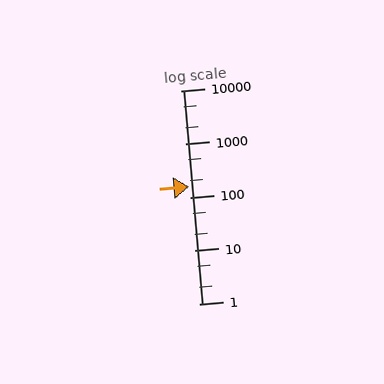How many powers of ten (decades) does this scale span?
The scale spans 4 decades, from 1 to 10000.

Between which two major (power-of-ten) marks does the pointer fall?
The pointer is between 100 and 1000.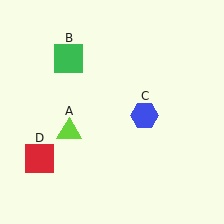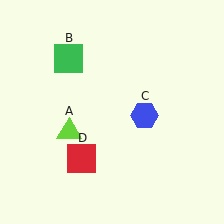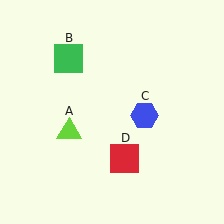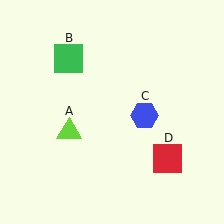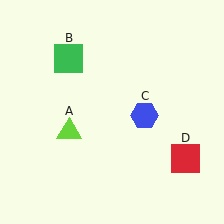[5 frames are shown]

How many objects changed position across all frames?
1 object changed position: red square (object D).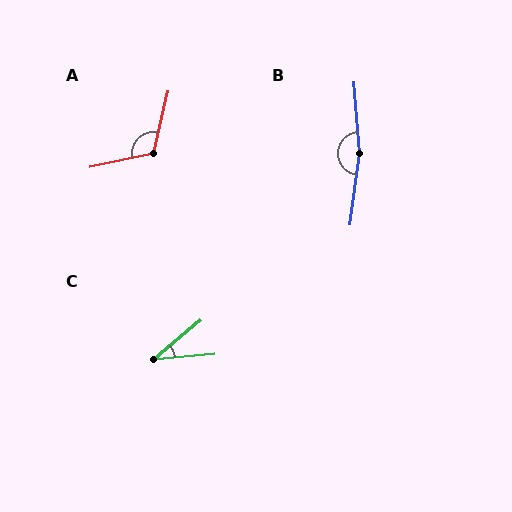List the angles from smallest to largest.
C (34°), A (115°), B (168°).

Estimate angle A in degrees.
Approximately 115 degrees.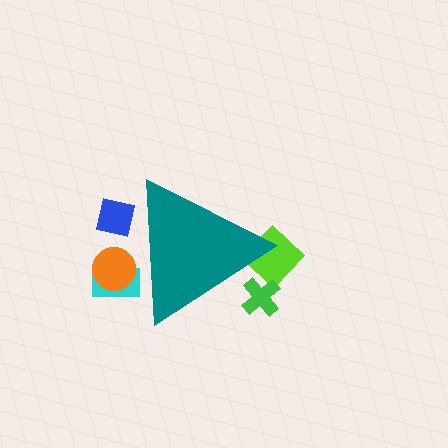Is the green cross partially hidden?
Yes, the green cross is partially hidden behind the teal triangle.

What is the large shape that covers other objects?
A teal triangle.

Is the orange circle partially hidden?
Yes, the orange circle is partially hidden behind the teal triangle.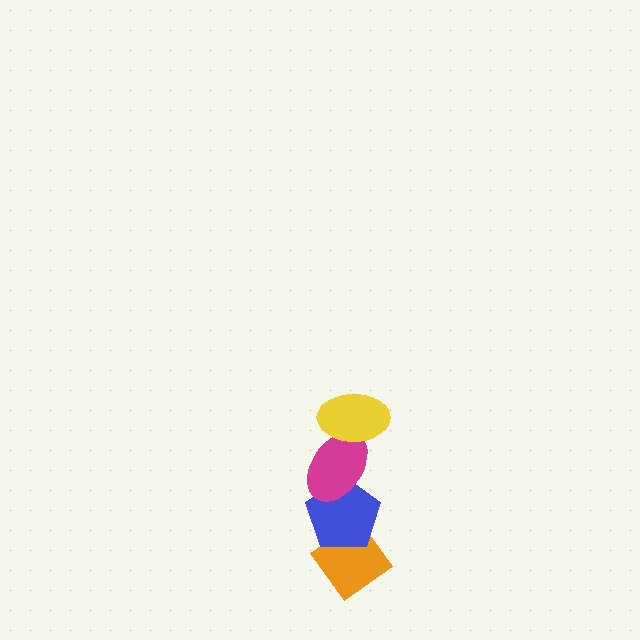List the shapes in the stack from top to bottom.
From top to bottom: the yellow ellipse, the magenta ellipse, the blue pentagon, the orange diamond.